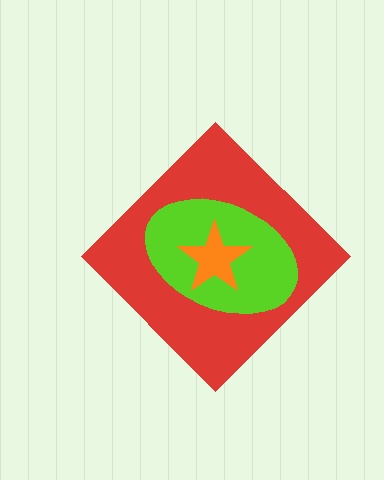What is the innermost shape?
The orange star.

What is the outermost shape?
The red diamond.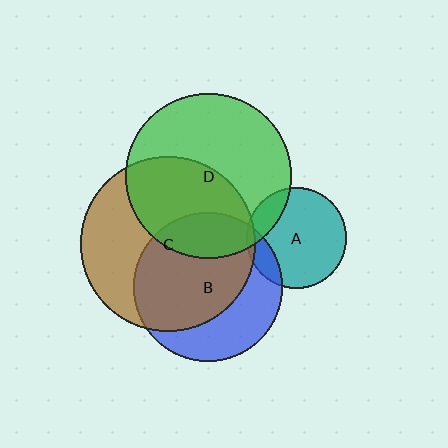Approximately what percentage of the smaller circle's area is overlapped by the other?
Approximately 15%.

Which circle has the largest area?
Circle C (brown).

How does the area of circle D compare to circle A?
Approximately 2.7 times.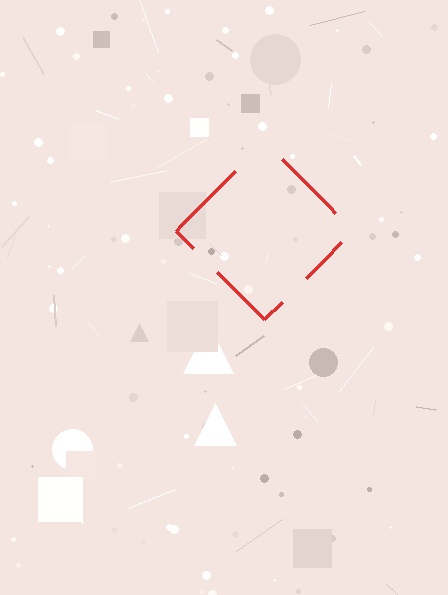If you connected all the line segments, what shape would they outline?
They would outline a diamond.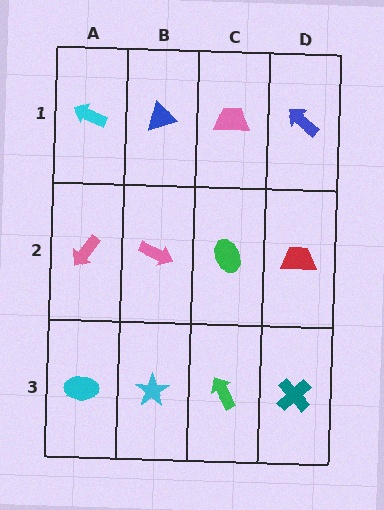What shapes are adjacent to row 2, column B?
A blue triangle (row 1, column B), a cyan star (row 3, column B), a pink arrow (row 2, column A), a green ellipse (row 2, column C).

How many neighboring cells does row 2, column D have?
3.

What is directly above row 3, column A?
A pink arrow.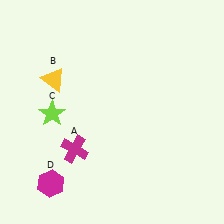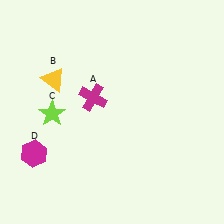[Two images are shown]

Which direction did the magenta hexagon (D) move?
The magenta hexagon (D) moved up.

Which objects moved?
The objects that moved are: the magenta cross (A), the magenta hexagon (D).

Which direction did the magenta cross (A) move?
The magenta cross (A) moved up.